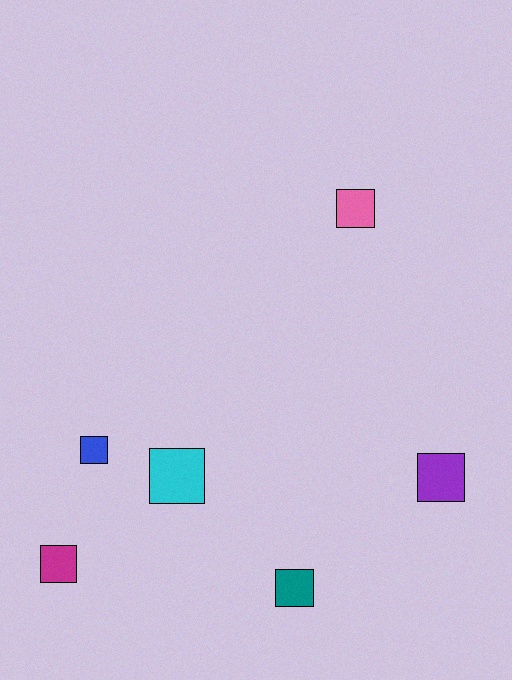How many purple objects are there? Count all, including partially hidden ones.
There is 1 purple object.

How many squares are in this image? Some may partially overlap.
There are 6 squares.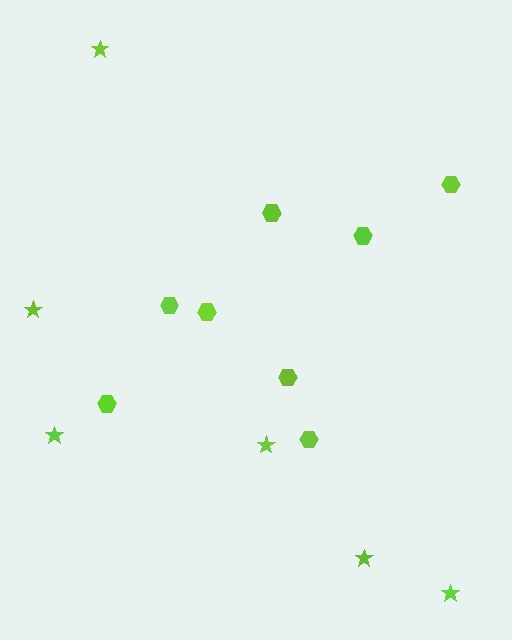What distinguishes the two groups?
There are 2 groups: one group of stars (6) and one group of hexagons (8).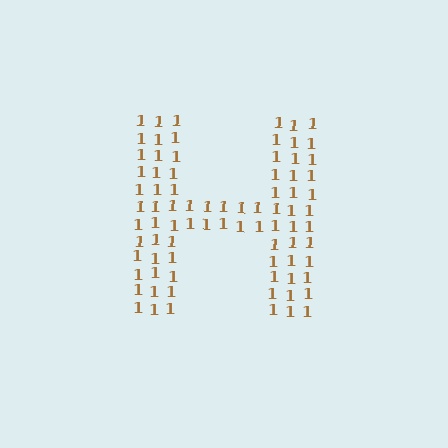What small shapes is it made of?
It is made of small digit 1's.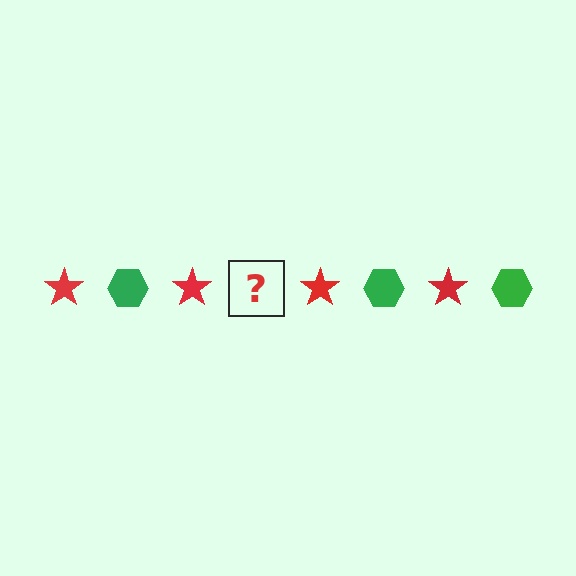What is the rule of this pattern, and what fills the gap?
The rule is that the pattern alternates between red star and green hexagon. The gap should be filled with a green hexagon.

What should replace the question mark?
The question mark should be replaced with a green hexagon.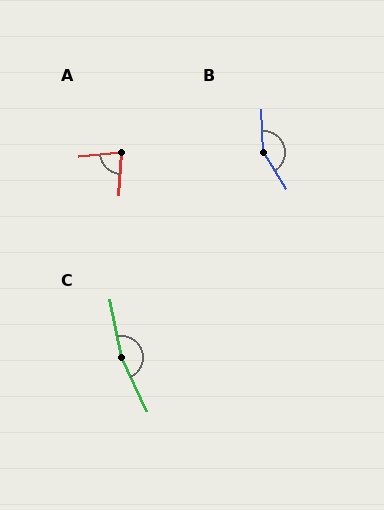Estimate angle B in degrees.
Approximately 149 degrees.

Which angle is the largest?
C, at approximately 166 degrees.